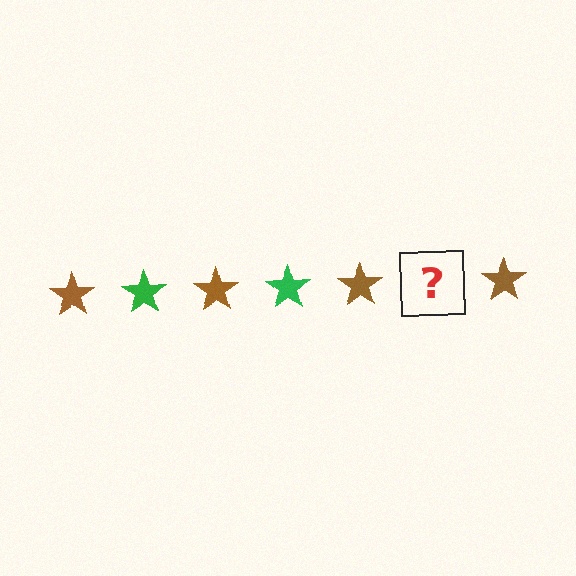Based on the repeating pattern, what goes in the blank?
The blank should be a green star.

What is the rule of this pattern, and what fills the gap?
The rule is that the pattern cycles through brown, green stars. The gap should be filled with a green star.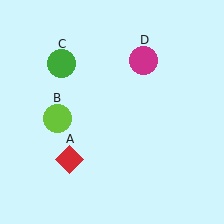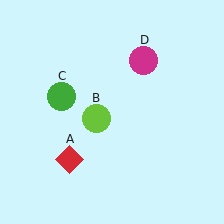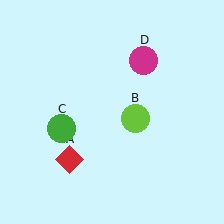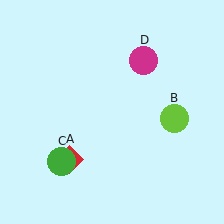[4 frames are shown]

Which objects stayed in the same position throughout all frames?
Red diamond (object A) and magenta circle (object D) remained stationary.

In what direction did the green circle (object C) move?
The green circle (object C) moved down.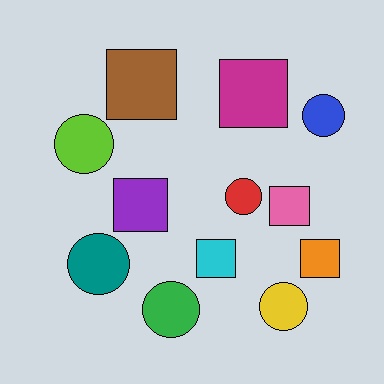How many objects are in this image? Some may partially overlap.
There are 12 objects.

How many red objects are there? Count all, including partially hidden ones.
There is 1 red object.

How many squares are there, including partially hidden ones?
There are 6 squares.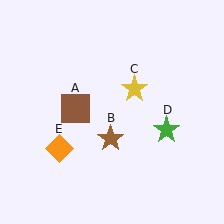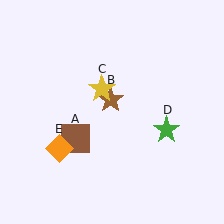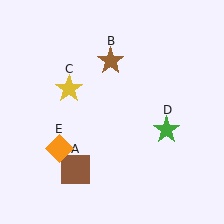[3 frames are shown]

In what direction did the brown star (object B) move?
The brown star (object B) moved up.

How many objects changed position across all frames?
3 objects changed position: brown square (object A), brown star (object B), yellow star (object C).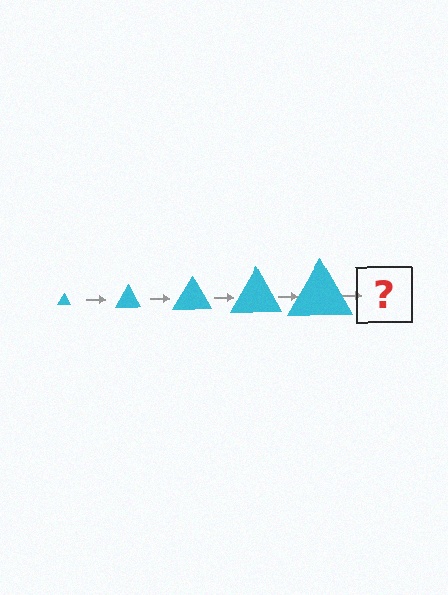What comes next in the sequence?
The next element should be a cyan triangle, larger than the previous one.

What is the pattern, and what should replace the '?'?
The pattern is that the triangle gets progressively larger each step. The '?' should be a cyan triangle, larger than the previous one.